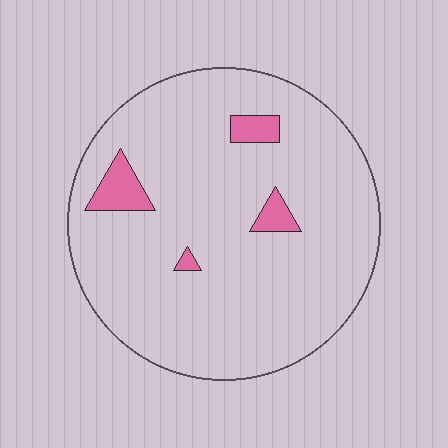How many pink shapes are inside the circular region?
4.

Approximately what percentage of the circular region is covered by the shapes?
Approximately 5%.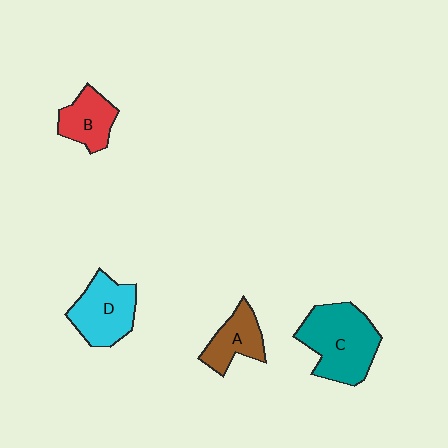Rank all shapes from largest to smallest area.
From largest to smallest: C (teal), D (cyan), B (red), A (brown).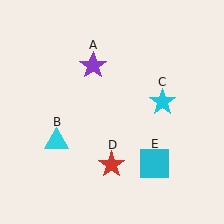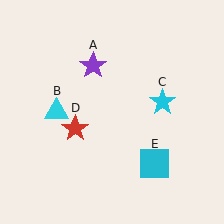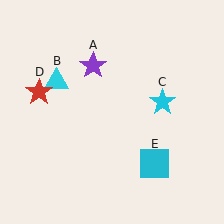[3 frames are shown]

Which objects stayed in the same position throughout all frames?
Purple star (object A) and cyan star (object C) and cyan square (object E) remained stationary.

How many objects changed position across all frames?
2 objects changed position: cyan triangle (object B), red star (object D).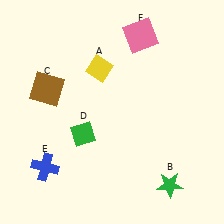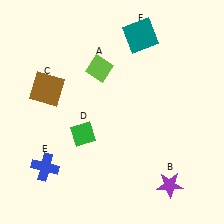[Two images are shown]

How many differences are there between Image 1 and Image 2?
There are 3 differences between the two images.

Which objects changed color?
A changed from yellow to lime. B changed from green to purple. F changed from pink to teal.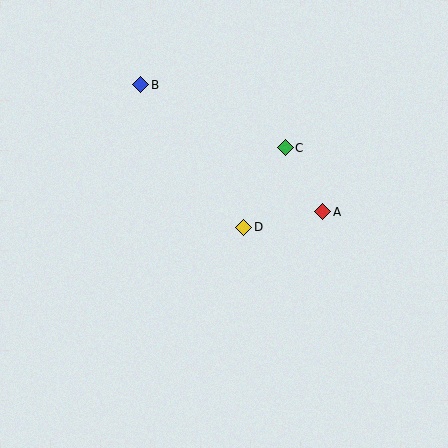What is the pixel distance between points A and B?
The distance between A and B is 222 pixels.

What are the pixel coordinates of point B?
Point B is at (141, 85).